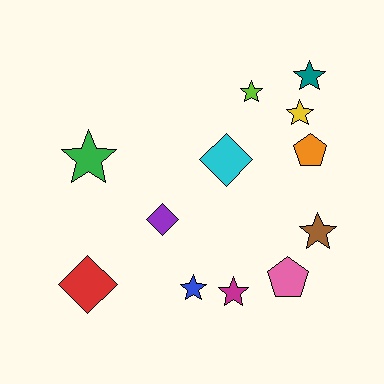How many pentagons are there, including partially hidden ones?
There are 2 pentagons.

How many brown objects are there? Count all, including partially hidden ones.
There is 1 brown object.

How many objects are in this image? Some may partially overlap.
There are 12 objects.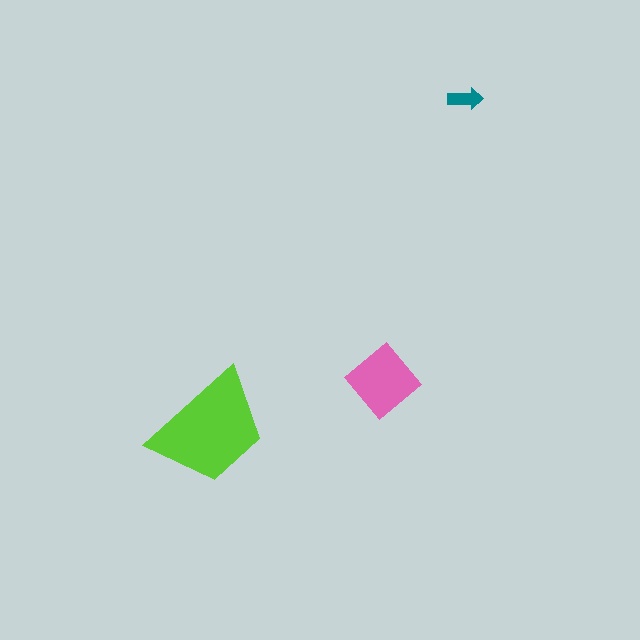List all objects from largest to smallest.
The lime trapezoid, the pink diamond, the teal arrow.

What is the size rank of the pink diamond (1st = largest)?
2nd.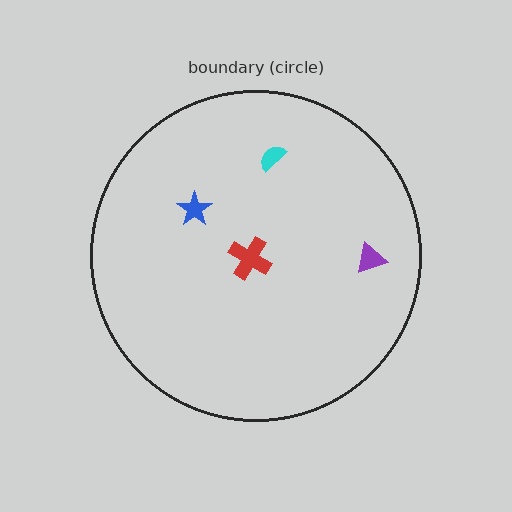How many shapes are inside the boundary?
4 inside, 0 outside.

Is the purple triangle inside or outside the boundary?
Inside.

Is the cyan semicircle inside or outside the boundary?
Inside.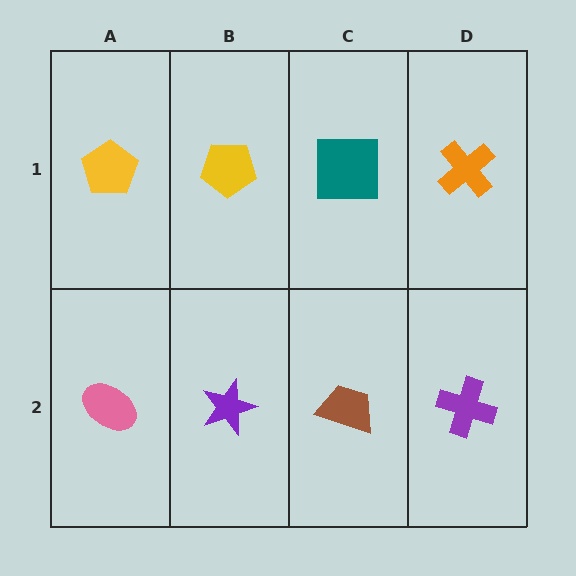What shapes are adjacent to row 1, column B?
A purple star (row 2, column B), a yellow pentagon (row 1, column A), a teal square (row 1, column C).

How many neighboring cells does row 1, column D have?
2.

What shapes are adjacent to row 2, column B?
A yellow pentagon (row 1, column B), a pink ellipse (row 2, column A), a brown trapezoid (row 2, column C).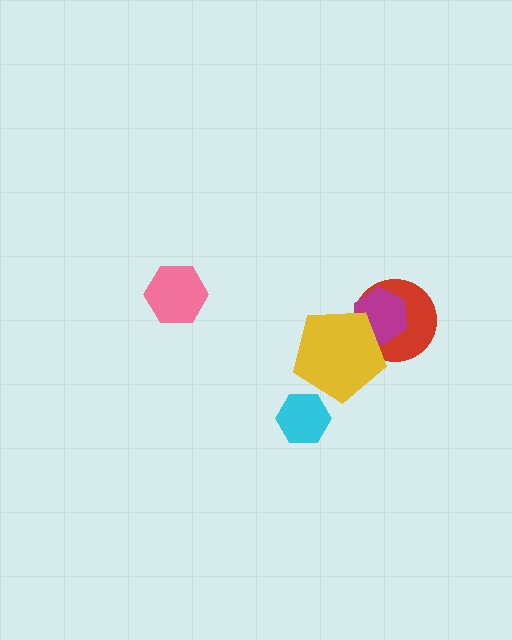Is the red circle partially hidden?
Yes, it is partially covered by another shape.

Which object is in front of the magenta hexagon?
The yellow pentagon is in front of the magenta hexagon.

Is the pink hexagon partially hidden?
No, no other shape covers it.